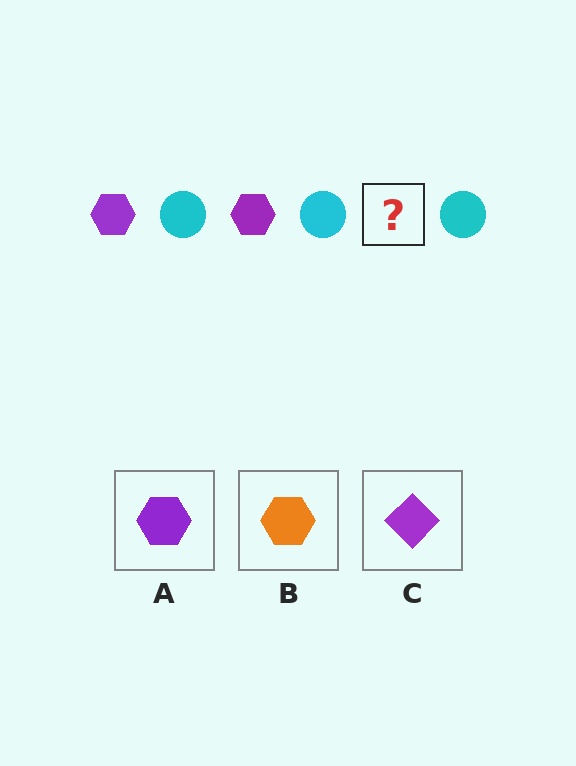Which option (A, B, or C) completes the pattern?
A.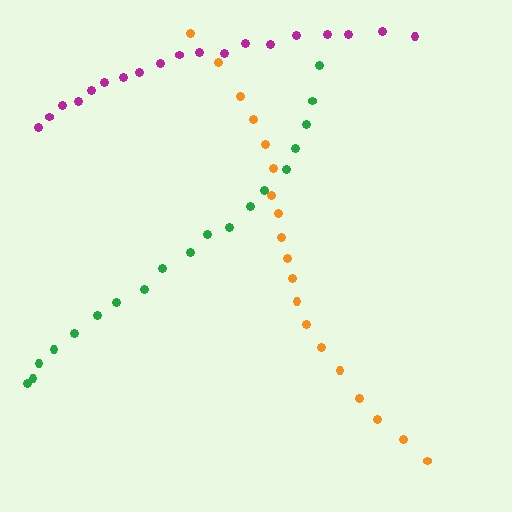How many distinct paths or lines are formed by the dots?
There are 3 distinct paths.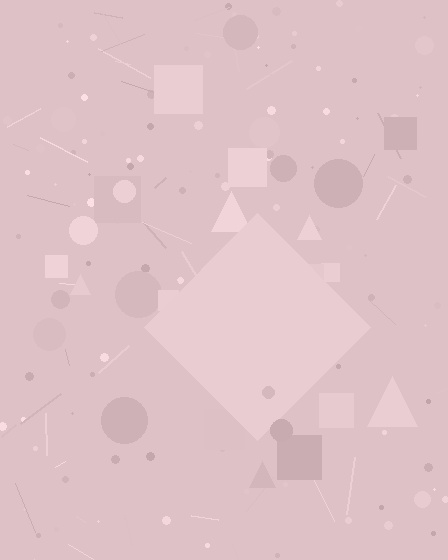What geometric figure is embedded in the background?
A diamond is embedded in the background.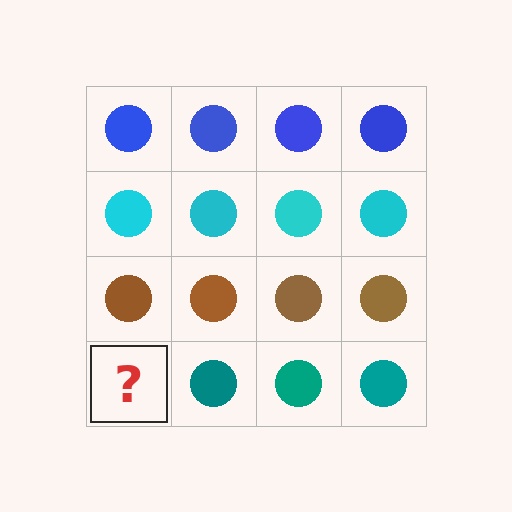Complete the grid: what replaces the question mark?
The question mark should be replaced with a teal circle.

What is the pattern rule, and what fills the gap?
The rule is that each row has a consistent color. The gap should be filled with a teal circle.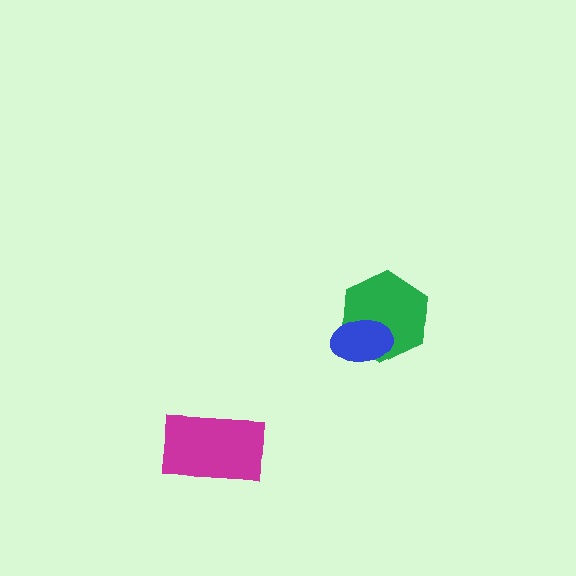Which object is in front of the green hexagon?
The blue ellipse is in front of the green hexagon.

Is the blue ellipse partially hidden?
No, no other shape covers it.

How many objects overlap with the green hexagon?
1 object overlaps with the green hexagon.